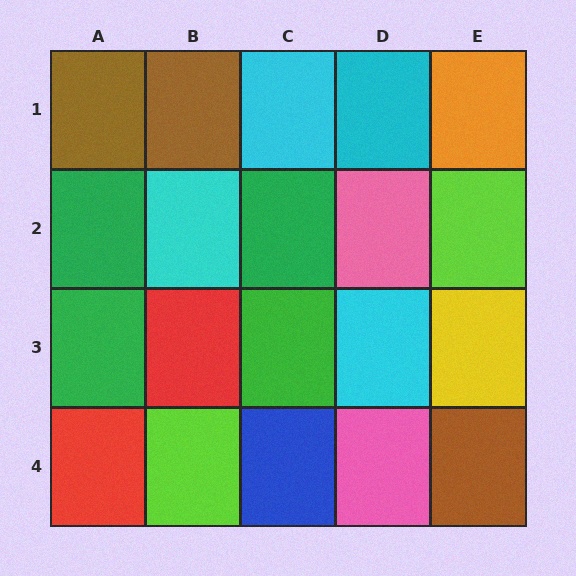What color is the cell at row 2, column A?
Green.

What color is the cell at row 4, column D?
Pink.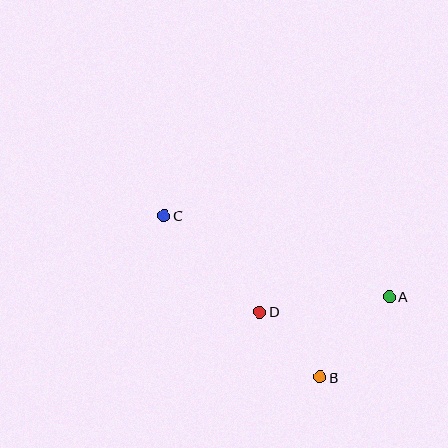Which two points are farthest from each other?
Points A and C are farthest from each other.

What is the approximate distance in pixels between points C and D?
The distance between C and D is approximately 136 pixels.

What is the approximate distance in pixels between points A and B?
The distance between A and B is approximately 106 pixels.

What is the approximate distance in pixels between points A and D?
The distance between A and D is approximately 130 pixels.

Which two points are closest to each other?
Points B and D are closest to each other.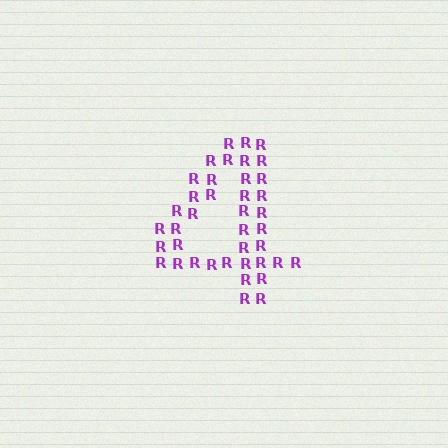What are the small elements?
The small elements are letter R's.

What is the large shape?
The large shape is the digit 4.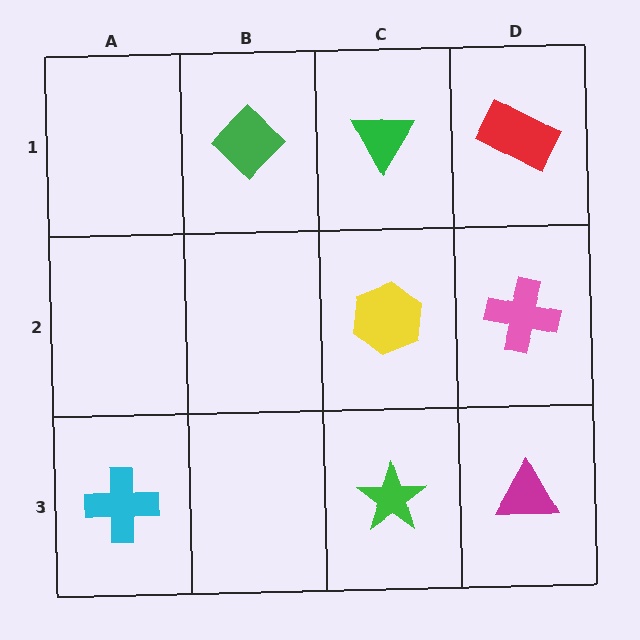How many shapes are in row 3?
3 shapes.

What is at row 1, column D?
A red rectangle.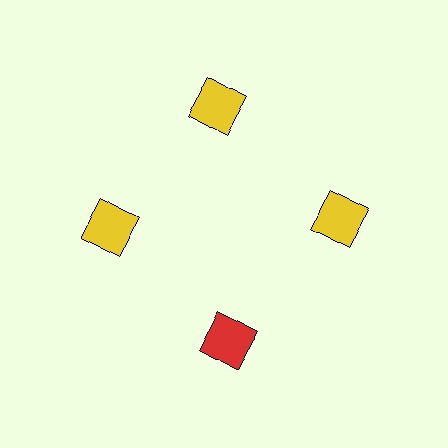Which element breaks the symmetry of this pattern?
The red square at roughly the 6 o'clock position breaks the symmetry. All other shapes are yellow squares.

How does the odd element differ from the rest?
It has a different color: red instead of yellow.